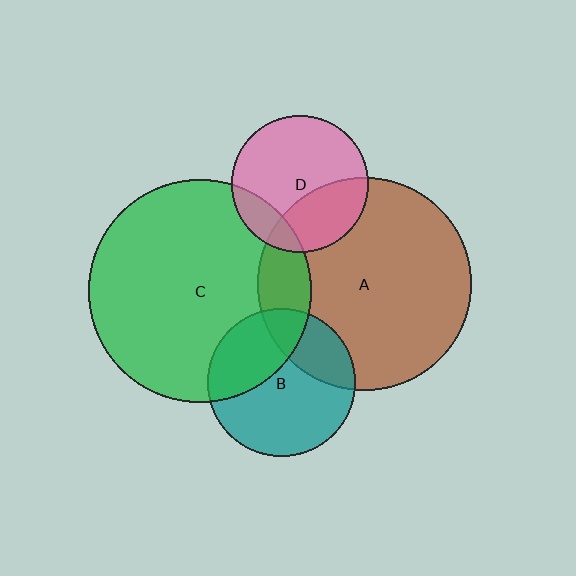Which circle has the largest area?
Circle C (green).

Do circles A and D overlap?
Yes.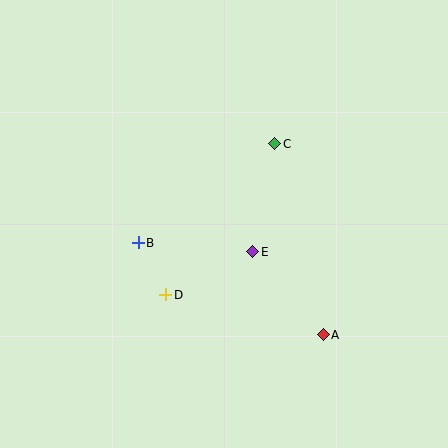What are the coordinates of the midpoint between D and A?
The midpoint between D and A is at (245, 315).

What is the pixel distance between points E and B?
The distance between E and B is 115 pixels.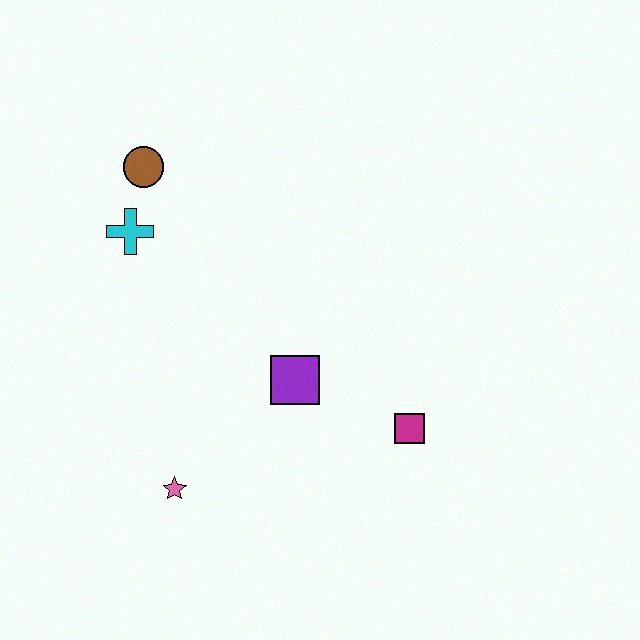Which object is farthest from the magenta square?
The brown circle is farthest from the magenta square.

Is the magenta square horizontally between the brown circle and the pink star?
No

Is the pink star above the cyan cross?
No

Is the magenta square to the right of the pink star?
Yes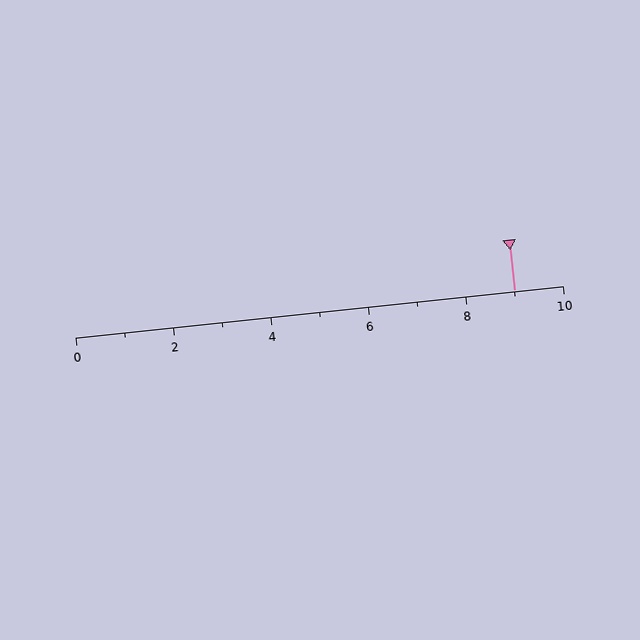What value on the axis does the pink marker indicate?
The marker indicates approximately 9.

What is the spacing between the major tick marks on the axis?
The major ticks are spaced 2 apart.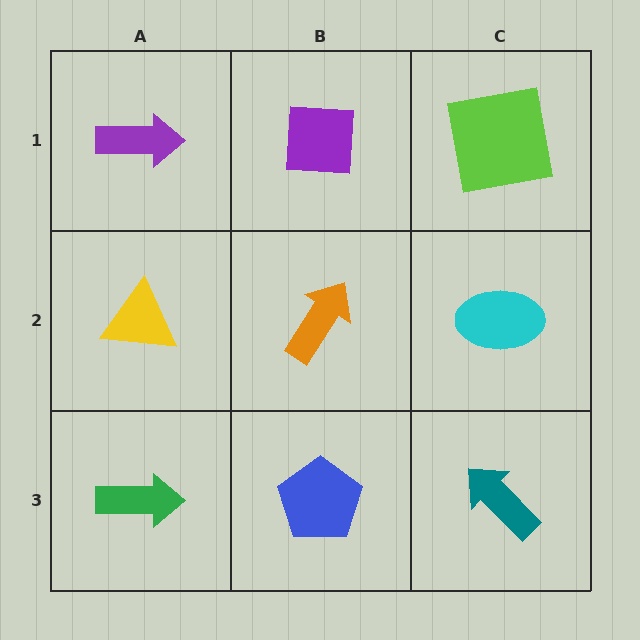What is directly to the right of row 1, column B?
A lime square.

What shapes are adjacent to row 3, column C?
A cyan ellipse (row 2, column C), a blue pentagon (row 3, column B).